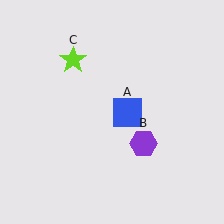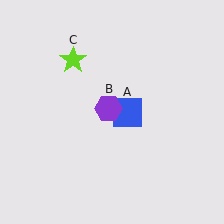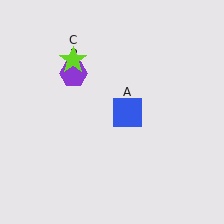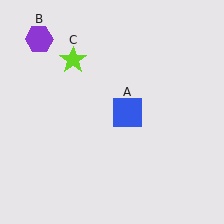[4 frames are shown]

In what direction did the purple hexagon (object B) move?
The purple hexagon (object B) moved up and to the left.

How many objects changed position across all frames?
1 object changed position: purple hexagon (object B).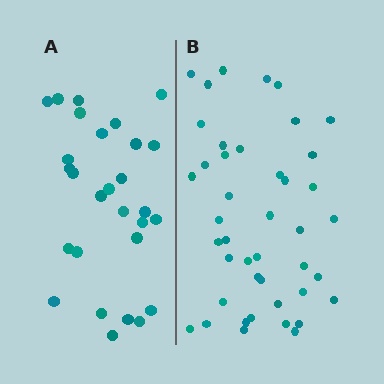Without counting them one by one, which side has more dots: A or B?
Region B (the right region) has more dots.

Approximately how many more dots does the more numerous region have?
Region B has approximately 15 more dots than region A.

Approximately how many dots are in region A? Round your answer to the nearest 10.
About 30 dots. (The exact count is 28, which rounds to 30.)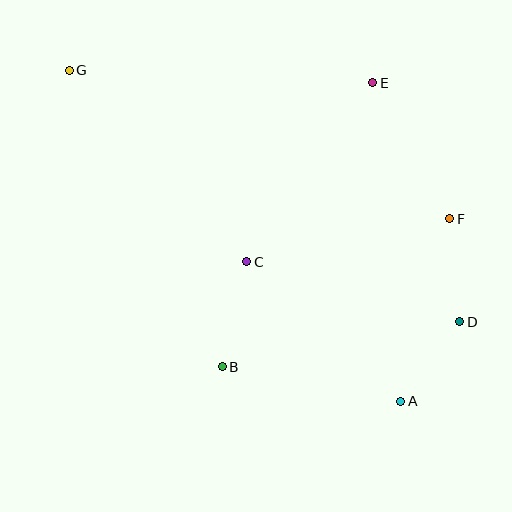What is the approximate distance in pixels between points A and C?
The distance between A and C is approximately 208 pixels.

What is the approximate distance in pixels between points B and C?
The distance between B and C is approximately 108 pixels.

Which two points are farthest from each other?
Points A and G are farthest from each other.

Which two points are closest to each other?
Points A and D are closest to each other.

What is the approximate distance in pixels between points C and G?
The distance between C and G is approximately 261 pixels.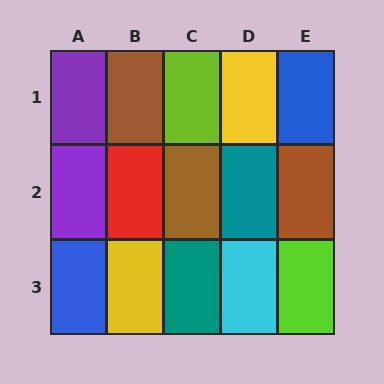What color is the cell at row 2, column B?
Red.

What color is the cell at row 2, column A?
Purple.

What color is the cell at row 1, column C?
Lime.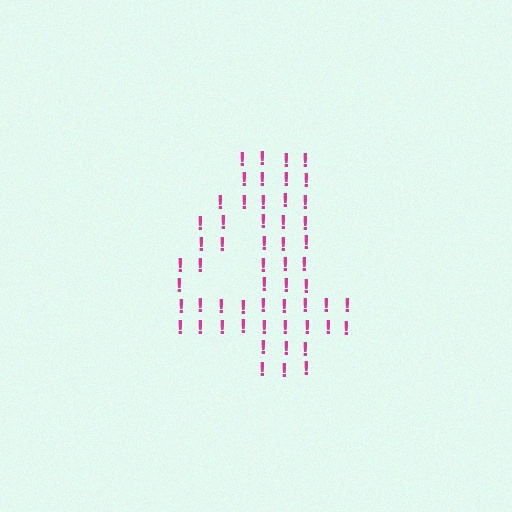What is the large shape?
The large shape is the digit 4.